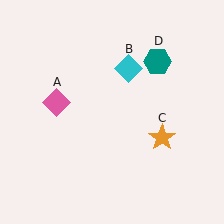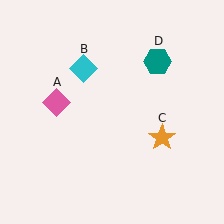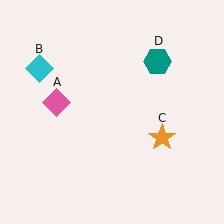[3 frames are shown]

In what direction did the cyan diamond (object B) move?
The cyan diamond (object B) moved left.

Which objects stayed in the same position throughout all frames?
Pink diamond (object A) and orange star (object C) and teal hexagon (object D) remained stationary.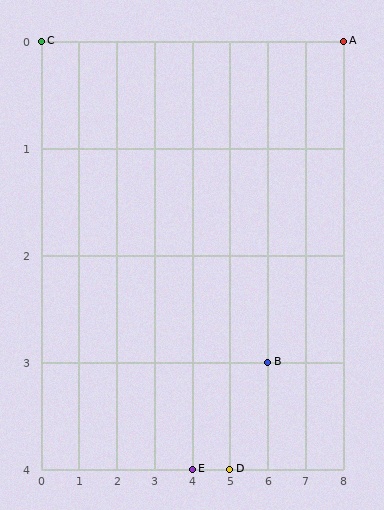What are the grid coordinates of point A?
Point A is at grid coordinates (8, 0).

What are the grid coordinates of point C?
Point C is at grid coordinates (0, 0).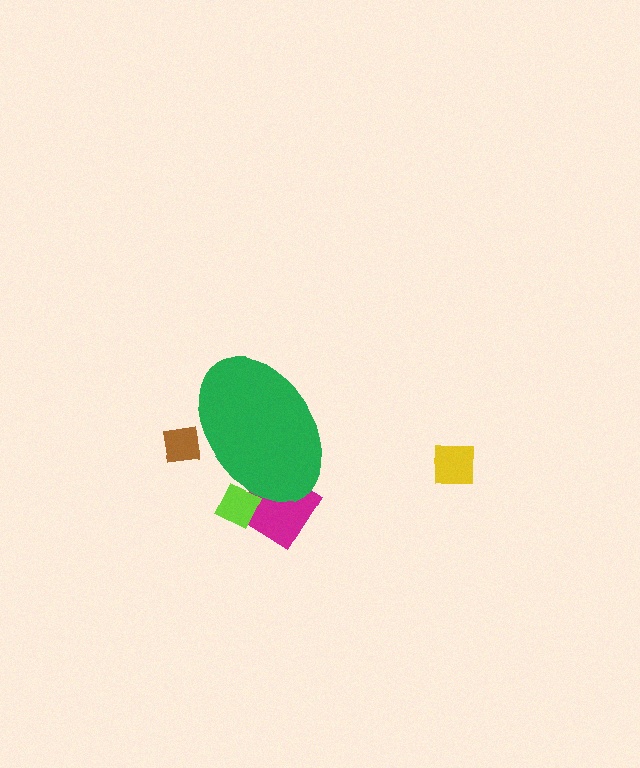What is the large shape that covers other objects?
A green ellipse.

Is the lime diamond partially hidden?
Yes, the lime diamond is partially hidden behind the green ellipse.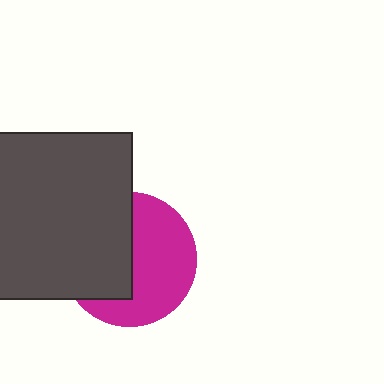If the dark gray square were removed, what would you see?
You would see the complete magenta circle.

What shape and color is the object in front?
The object in front is a dark gray square.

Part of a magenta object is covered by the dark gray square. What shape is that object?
It is a circle.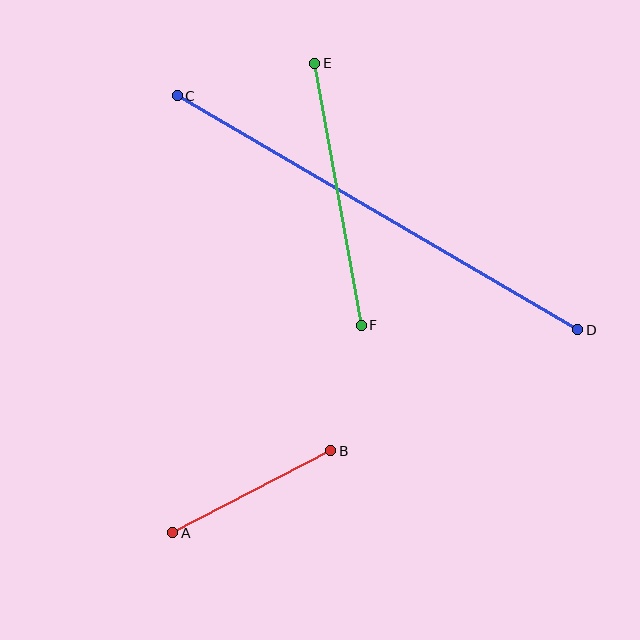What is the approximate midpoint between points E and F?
The midpoint is at approximately (338, 194) pixels.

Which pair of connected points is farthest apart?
Points C and D are farthest apart.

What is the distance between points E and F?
The distance is approximately 266 pixels.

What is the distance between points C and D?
The distance is approximately 464 pixels.